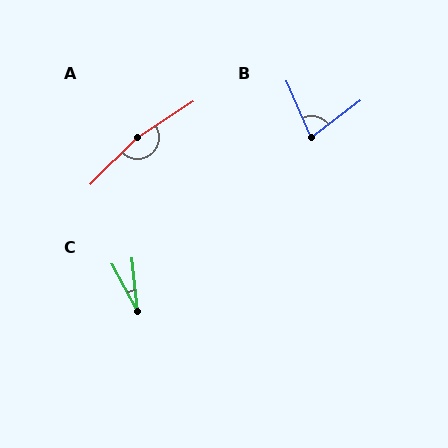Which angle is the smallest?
C, at approximately 22 degrees.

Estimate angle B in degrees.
Approximately 76 degrees.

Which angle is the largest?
A, at approximately 167 degrees.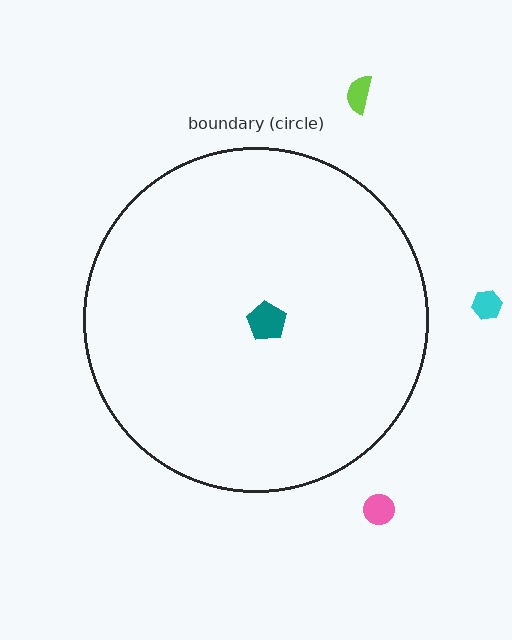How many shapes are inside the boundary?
1 inside, 3 outside.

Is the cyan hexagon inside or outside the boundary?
Outside.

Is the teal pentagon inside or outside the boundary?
Inside.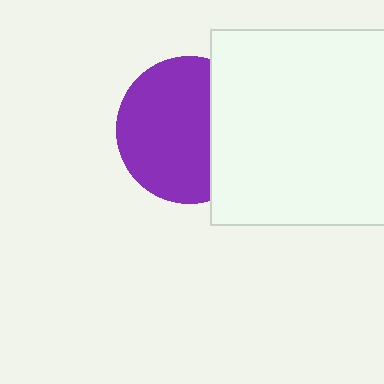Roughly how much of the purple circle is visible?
Most of it is visible (roughly 67%).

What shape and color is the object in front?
The object in front is a white square.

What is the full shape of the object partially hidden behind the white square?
The partially hidden object is a purple circle.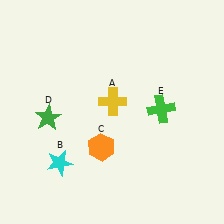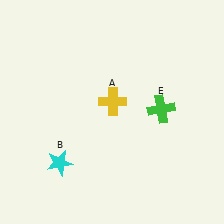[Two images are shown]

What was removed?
The green star (D), the orange hexagon (C) were removed in Image 2.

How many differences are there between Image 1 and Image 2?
There are 2 differences between the two images.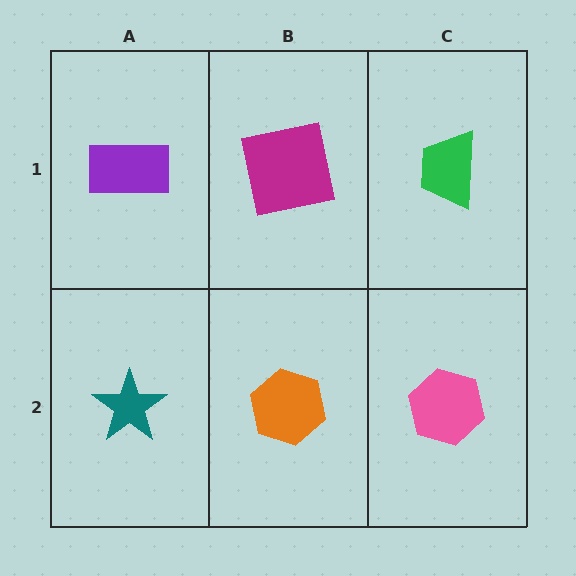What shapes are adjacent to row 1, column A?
A teal star (row 2, column A), a magenta square (row 1, column B).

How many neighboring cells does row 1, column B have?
3.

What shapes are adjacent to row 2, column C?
A green trapezoid (row 1, column C), an orange hexagon (row 2, column B).